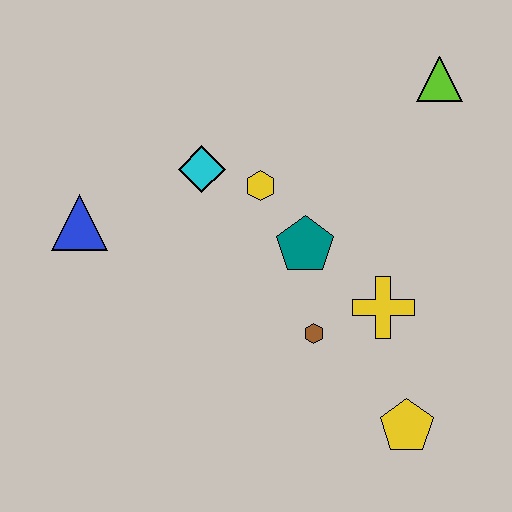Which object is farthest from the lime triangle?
The blue triangle is farthest from the lime triangle.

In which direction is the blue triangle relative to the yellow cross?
The blue triangle is to the left of the yellow cross.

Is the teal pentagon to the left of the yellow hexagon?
No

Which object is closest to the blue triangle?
The cyan diamond is closest to the blue triangle.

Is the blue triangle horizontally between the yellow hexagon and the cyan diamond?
No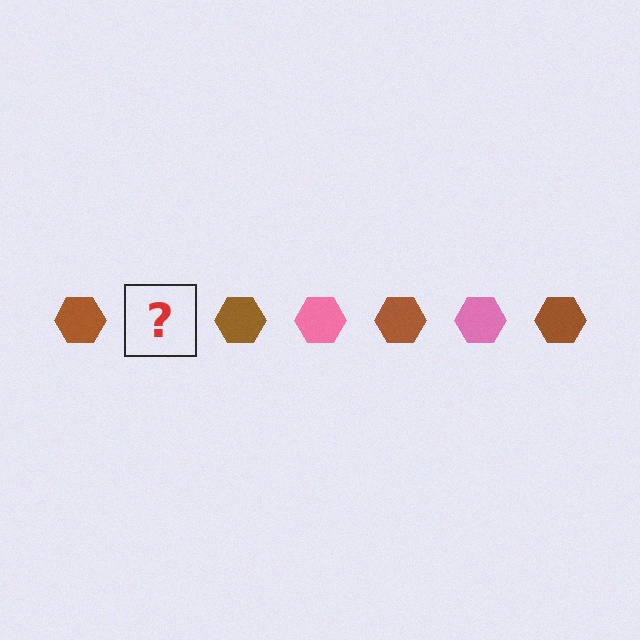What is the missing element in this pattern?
The missing element is a pink hexagon.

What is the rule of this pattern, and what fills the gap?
The rule is that the pattern cycles through brown, pink hexagons. The gap should be filled with a pink hexagon.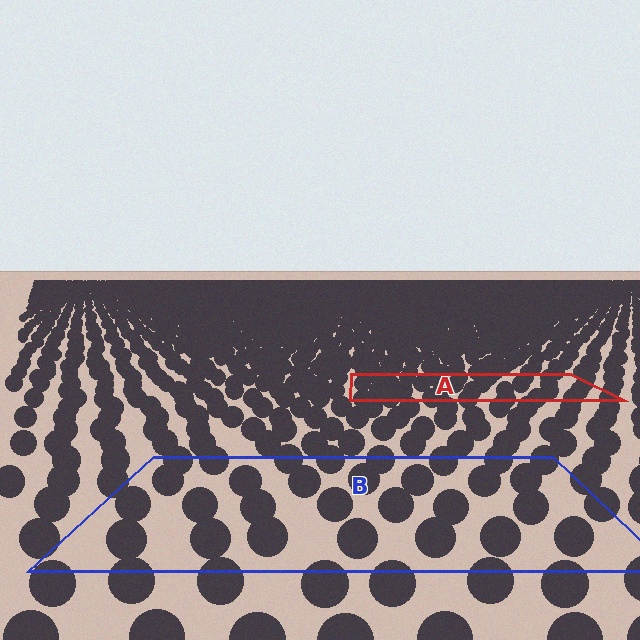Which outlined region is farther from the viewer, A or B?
Region A is farther from the viewer — the texture elements inside it appear smaller and more densely packed.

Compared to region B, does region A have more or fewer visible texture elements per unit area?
Region A has more texture elements per unit area — they are packed more densely because it is farther away.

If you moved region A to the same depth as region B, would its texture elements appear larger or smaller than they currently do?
They would appear larger. At a closer depth, the same texture elements are projected at a bigger on-screen size.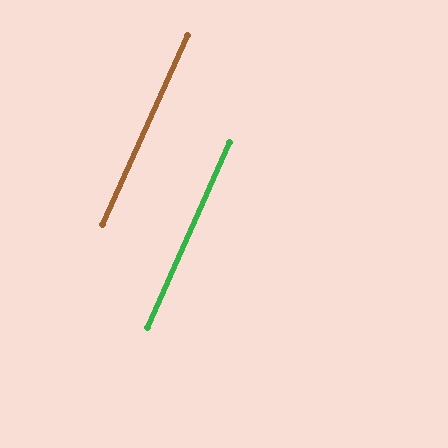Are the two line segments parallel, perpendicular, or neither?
Parallel — their directions differ by only 0.5°.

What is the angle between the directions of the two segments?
Approximately 0 degrees.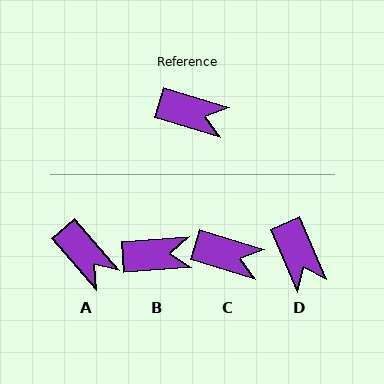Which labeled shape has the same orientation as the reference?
C.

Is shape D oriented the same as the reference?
No, it is off by about 50 degrees.